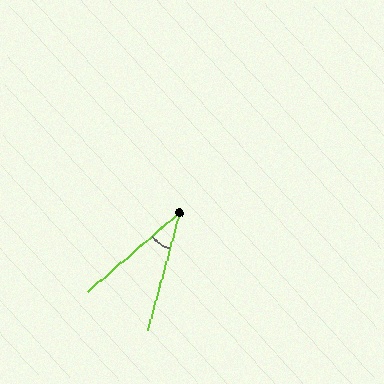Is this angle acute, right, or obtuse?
It is acute.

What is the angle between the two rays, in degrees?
Approximately 34 degrees.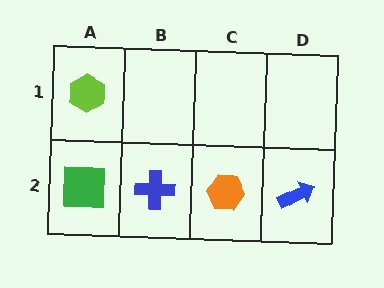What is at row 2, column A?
A green square.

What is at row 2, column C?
An orange hexagon.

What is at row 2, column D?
A blue arrow.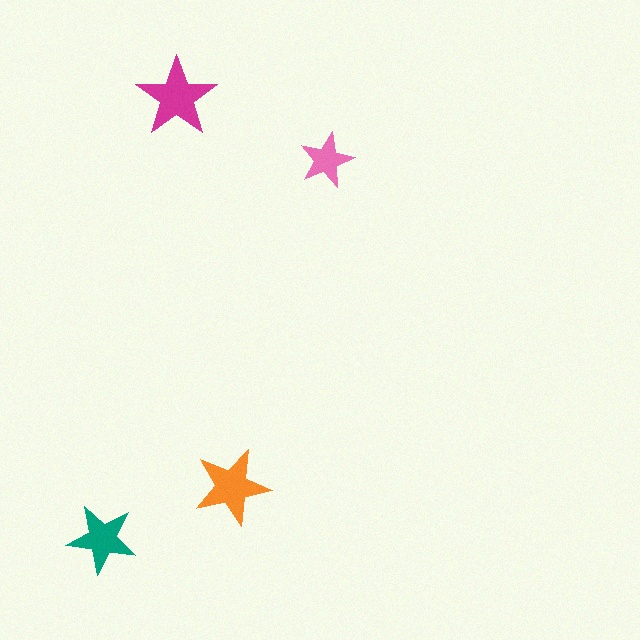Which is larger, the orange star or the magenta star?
The magenta one.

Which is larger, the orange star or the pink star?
The orange one.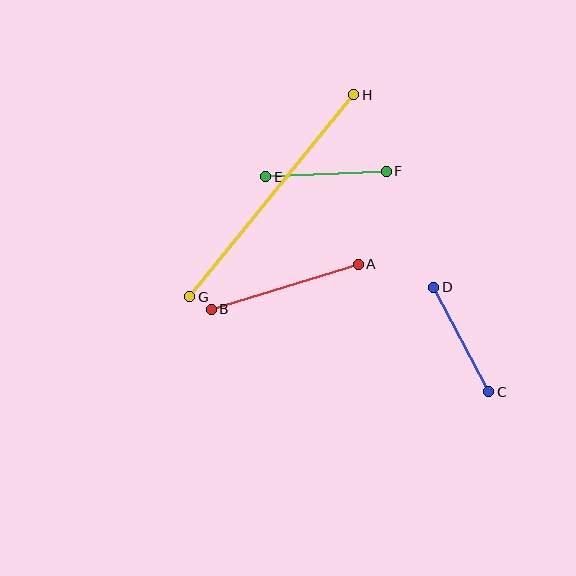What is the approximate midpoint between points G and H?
The midpoint is at approximately (272, 196) pixels.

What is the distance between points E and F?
The distance is approximately 121 pixels.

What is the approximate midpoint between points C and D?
The midpoint is at approximately (461, 340) pixels.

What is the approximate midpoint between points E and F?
The midpoint is at approximately (326, 174) pixels.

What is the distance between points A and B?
The distance is approximately 154 pixels.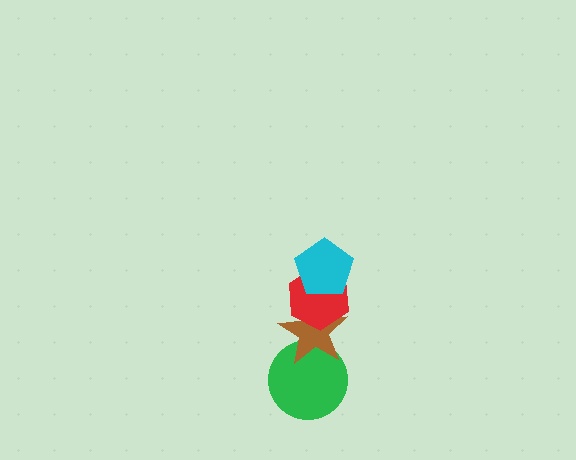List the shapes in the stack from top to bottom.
From top to bottom: the cyan pentagon, the red hexagon, the brown star, the green circle.